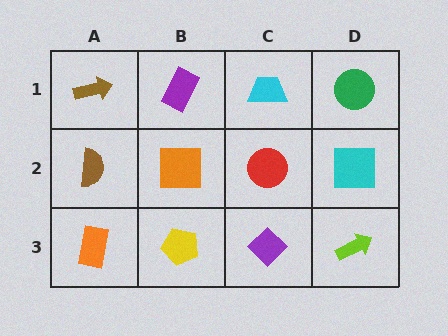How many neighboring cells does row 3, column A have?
2.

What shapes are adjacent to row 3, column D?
A cyan square (row 2, column D), a purple diamond (row 3, column C).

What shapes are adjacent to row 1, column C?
A red circle (row 2, column C), a purple rectangle (row 1, column B), a green circle (row 1, column D).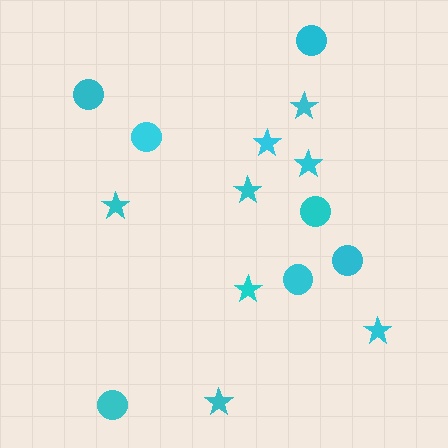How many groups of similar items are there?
There are 2 groups: one group of circles (7) and one group of stars (8).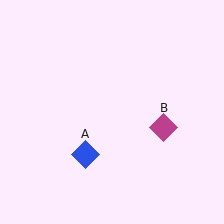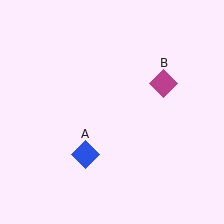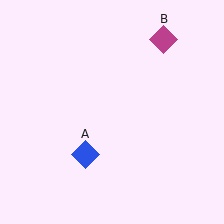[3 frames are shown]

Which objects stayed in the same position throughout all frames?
Blue diamond (object A) remained stationary.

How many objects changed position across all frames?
1 object changed position: magenta diamond (object B).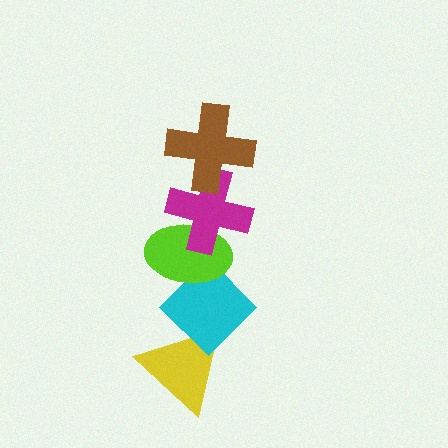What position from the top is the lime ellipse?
The lime ellipse is 3rd from the top.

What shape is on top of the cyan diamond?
The lime ellipse is on top of the cyan diamond.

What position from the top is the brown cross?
The brown cross is 1st from the top.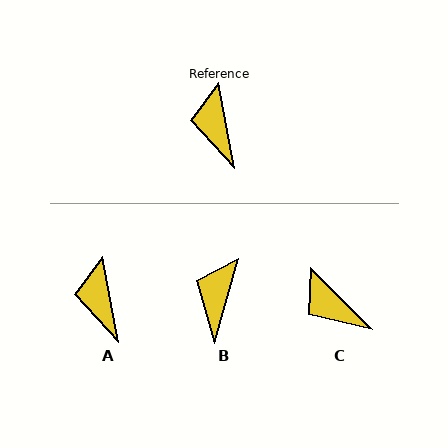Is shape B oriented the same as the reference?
No, it is off by about 26 degrees.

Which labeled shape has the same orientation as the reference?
A.